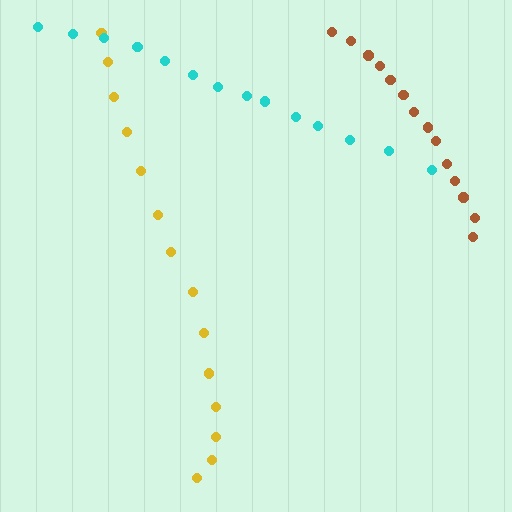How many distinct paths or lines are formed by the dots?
There are 3 distinct paths.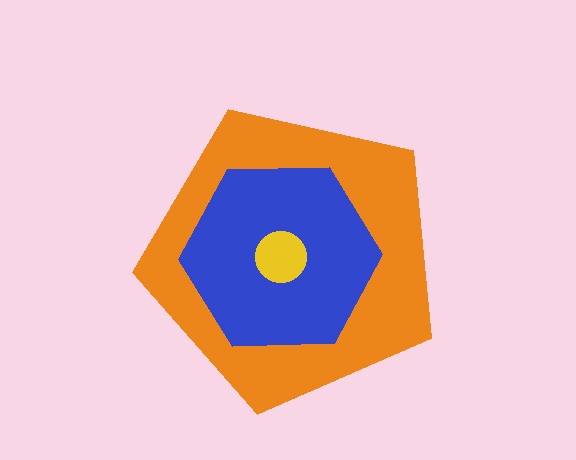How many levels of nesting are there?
3.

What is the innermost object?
The yellow circle.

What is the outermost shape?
The orange pentagon.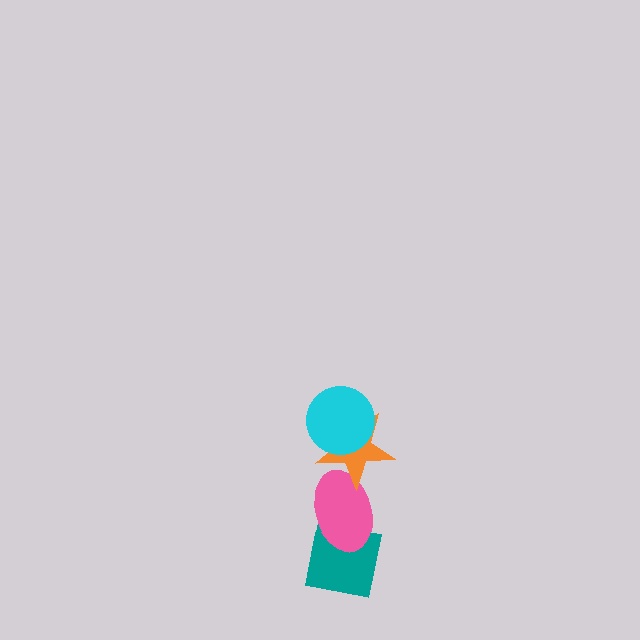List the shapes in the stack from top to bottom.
From top to bottom: the cyan circle, the orange star, the pink ellipse, the teal square.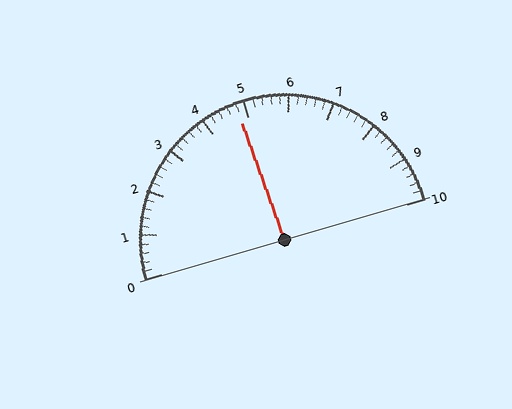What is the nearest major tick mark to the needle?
The nearest major tick mark is 5.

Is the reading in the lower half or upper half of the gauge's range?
The reading is in the lower half of the range (0 to 10).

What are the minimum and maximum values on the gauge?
The gauge ranges from 0 to 10.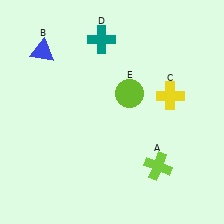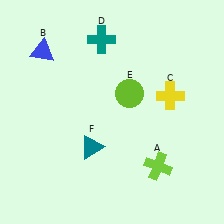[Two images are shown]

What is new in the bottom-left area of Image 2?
A teal triangle (F) was added in the bottom-left area of Image 2.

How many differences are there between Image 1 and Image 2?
There is 1 difference between the two images.